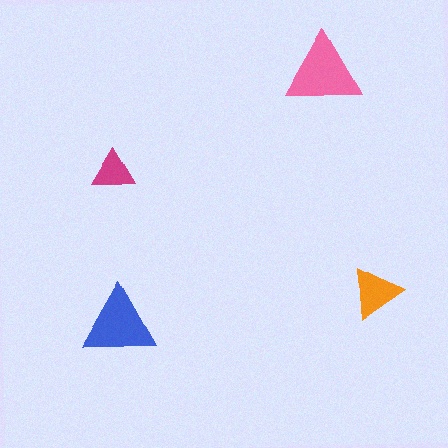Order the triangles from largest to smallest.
the pink one, the blue one, the orange one, the magenta one.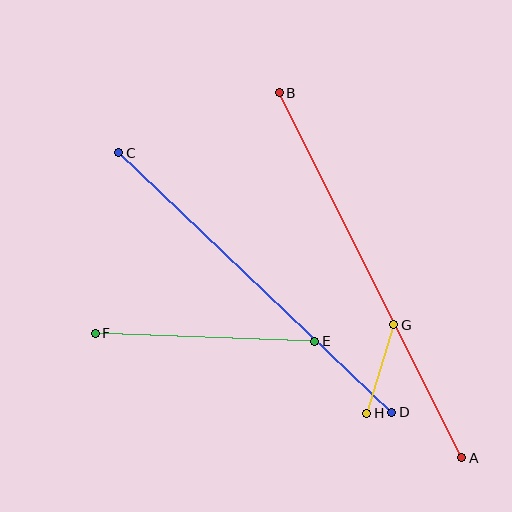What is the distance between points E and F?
The distance is approximately 219 pixels.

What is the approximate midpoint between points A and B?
The midpoint is at approximately (370, 275) pixels.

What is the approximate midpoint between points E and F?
The midpoint is at approximately (205, 337) pixels.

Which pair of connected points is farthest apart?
Points A and B are farthest apart.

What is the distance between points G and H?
The distance is approximately 93 pixels.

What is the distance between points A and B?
The distance is approximately 408 pixels.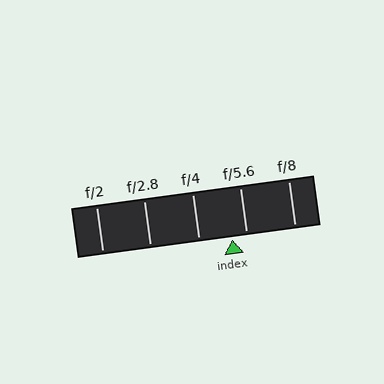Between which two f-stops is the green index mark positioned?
The index mark is between f/4 and f/5.6.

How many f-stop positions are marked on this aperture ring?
There are 5 f-stop positions marked.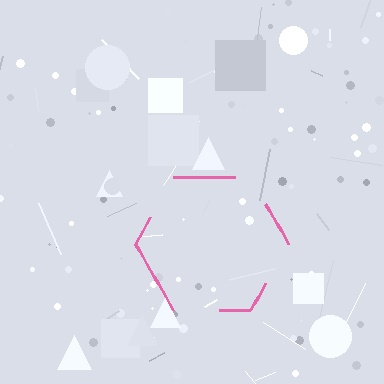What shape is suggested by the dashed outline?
The dashed outline suggests a hexagon.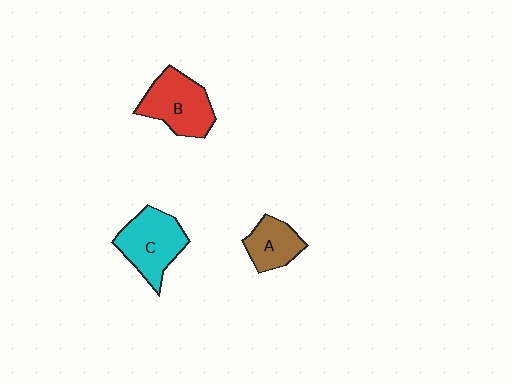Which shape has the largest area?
Shape C (cyan).